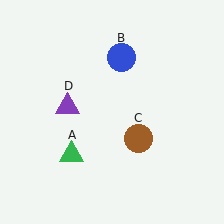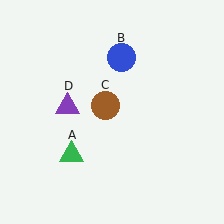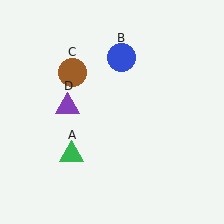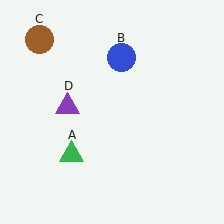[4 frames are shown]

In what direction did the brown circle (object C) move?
The brown circle (object C) moved up and to the left.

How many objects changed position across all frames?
1 object changed position: brown circle (object C).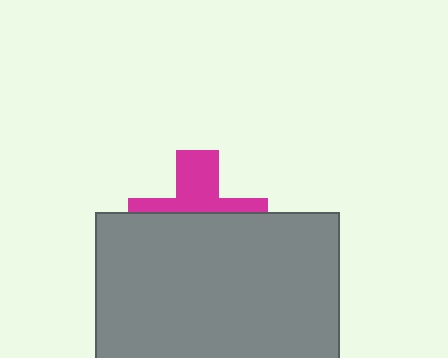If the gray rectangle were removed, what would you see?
You would see the complete magenta cross.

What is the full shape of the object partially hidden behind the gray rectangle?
The partially hidden object is a magenta cross.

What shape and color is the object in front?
The object in front is a gray rectangle.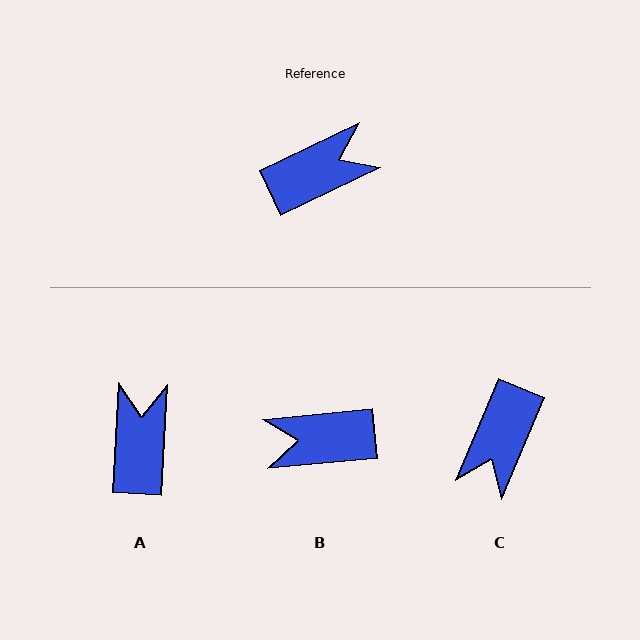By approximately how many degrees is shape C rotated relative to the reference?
Approximately 138 degrees clockwise.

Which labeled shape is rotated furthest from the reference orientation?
B, about 160 degrees away.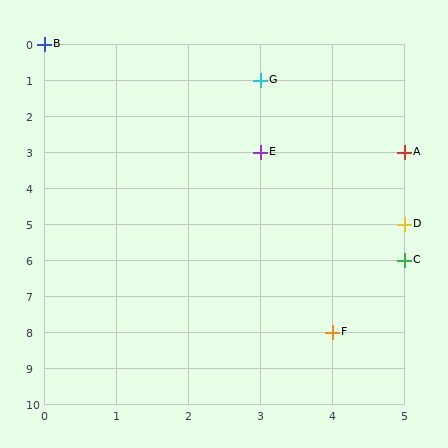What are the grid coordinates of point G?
Point G is at grid coordinates (3, 1).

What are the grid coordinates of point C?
Point C is at grid coordinates (5, 6).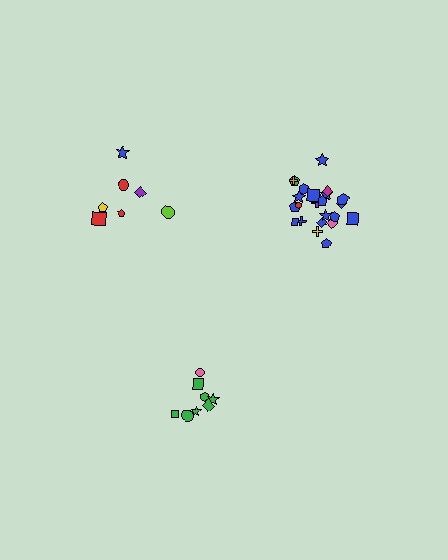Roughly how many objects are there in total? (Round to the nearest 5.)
Roughly 40 objects in total.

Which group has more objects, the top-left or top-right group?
The top-right group.